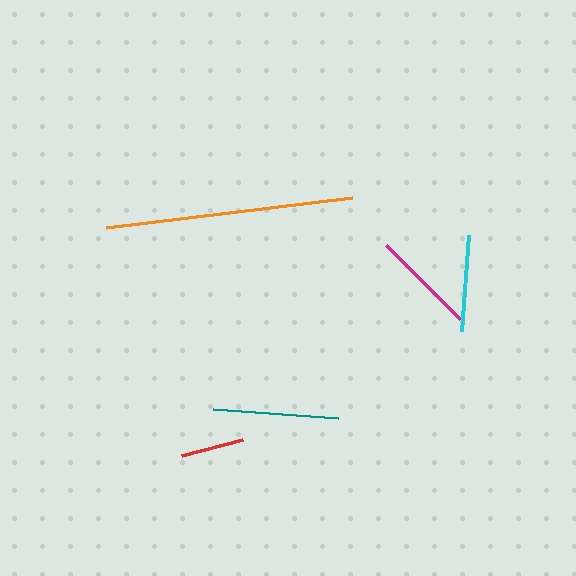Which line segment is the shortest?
The red line is the shortest at approximately 63 pixels.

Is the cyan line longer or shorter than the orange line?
The orange line is longer than the cyan line.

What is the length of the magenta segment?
The magenta segment is approximately 105 pixels long.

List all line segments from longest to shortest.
From longest to shortest: orange, teal, magenta, cyan, red.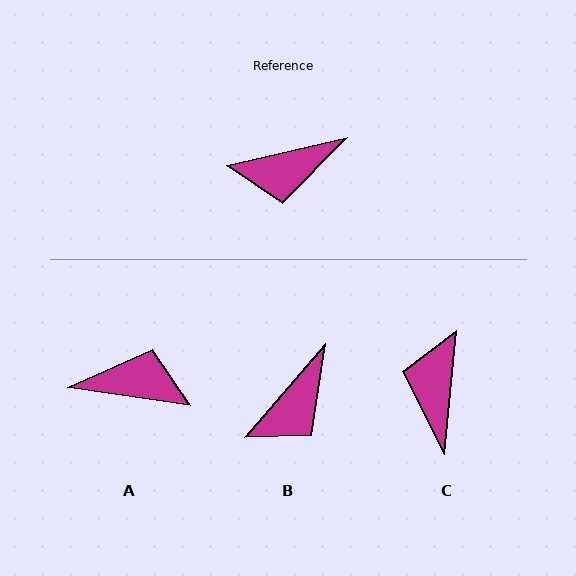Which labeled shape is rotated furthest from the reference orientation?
A, about 158 degrees away.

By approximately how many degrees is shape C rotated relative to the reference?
Approximately 109 degrees clockwise.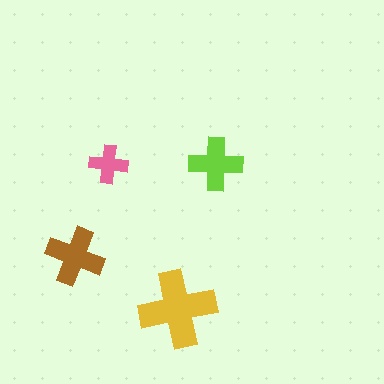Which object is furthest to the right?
The lime cross is rightmost.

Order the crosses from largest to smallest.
the yellow one, the brown one, the lime one, the pink one.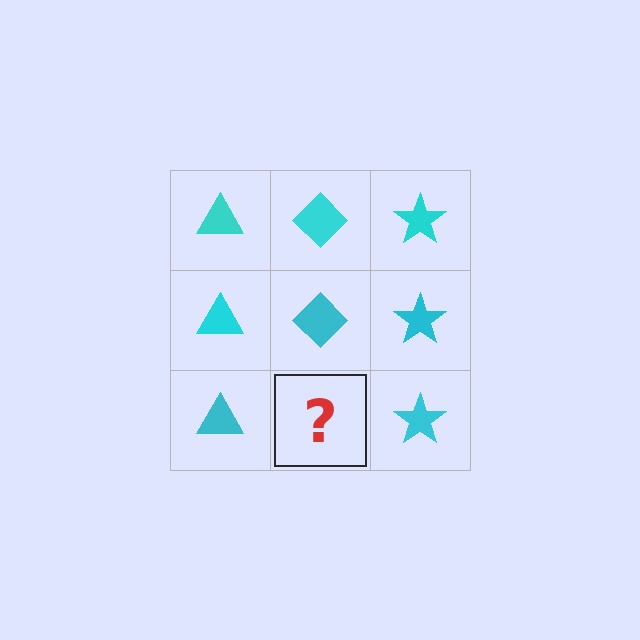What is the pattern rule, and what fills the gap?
The rule is that each column has a consistent shape. The gap should be filled with a cyan diamond.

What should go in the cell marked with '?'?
The missing cell should contain a cyan diamond.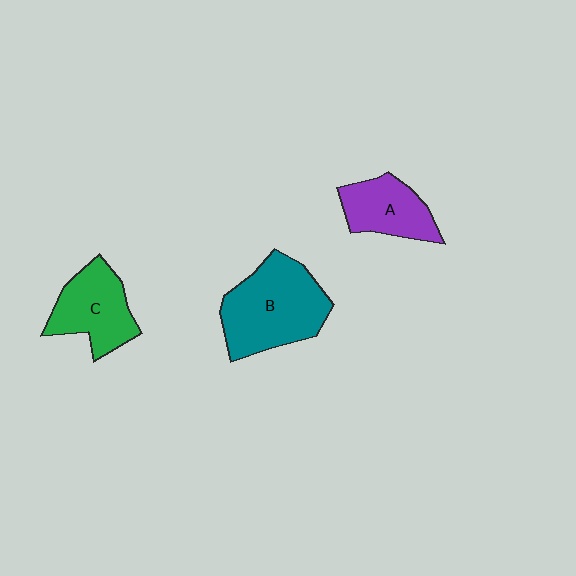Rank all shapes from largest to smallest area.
From largest to smallest: B (teal), C (green), A (purple).